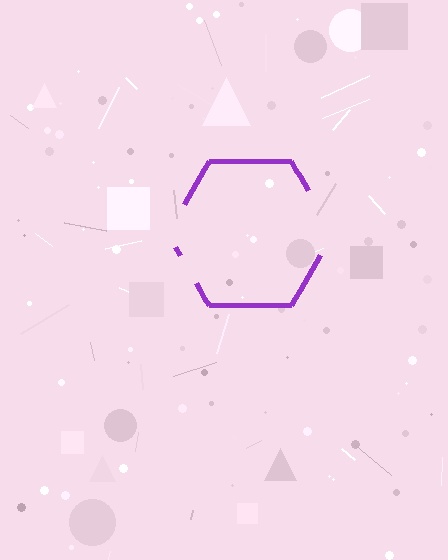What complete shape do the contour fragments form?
The contour fragments form a hexagon.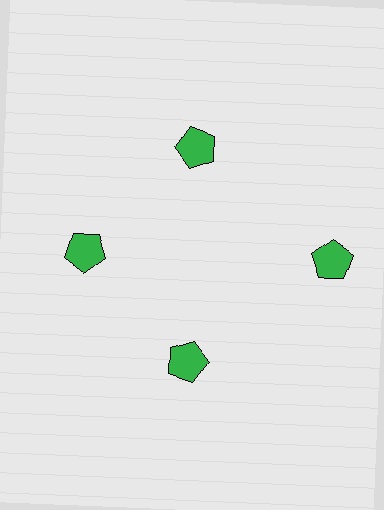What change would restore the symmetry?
The symmetry would be restored by moving it inward, back onto the ring so that all 4 pentagons sit at equal angles and equal distance from the center.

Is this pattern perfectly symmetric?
No. The 4 green pentagons are arranged in a ring, but one element near the 3 o'clock position is pushed outward from the center, breaking the 4-fold rotational symmetry.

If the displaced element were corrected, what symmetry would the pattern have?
It would have 4-fold rotational symmetry — the pattern would map onto itself every 90 degrees.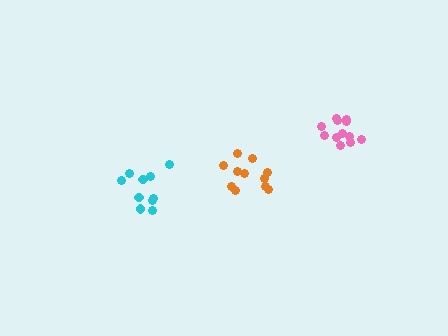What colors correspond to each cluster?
The clusters are colored: pink, orange, cyan.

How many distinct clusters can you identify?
There are 3 distinct clusters.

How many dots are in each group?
Group 1: 12 dots, Group 2: 11 dots, Group 3: 10 dots (33 total).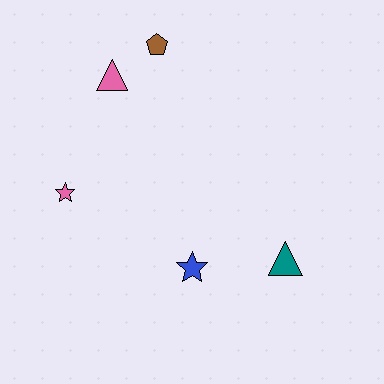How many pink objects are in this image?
There are 2 pink objects.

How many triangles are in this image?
There are 2 triangles.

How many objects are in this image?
There are 5 objects.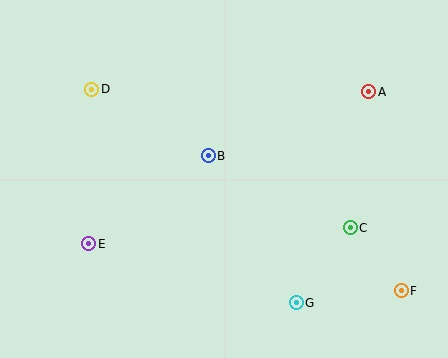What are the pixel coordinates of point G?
Point G is at (296, 303).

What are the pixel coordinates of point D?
Point D is at (92, 89).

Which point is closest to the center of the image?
Point B at (208, 156) is closest to the center.